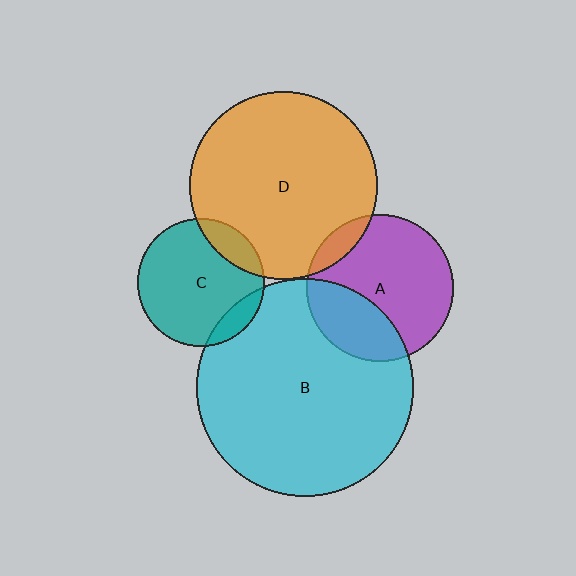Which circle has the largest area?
Circle B (cyan).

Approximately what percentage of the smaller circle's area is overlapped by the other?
Approximately 15%.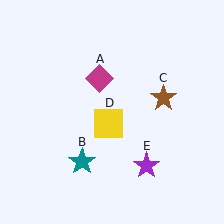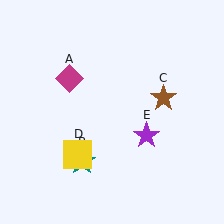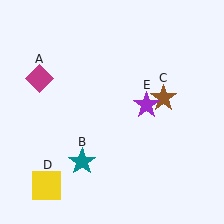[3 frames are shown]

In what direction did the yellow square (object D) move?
The yellow square (object D) moved down and to the left.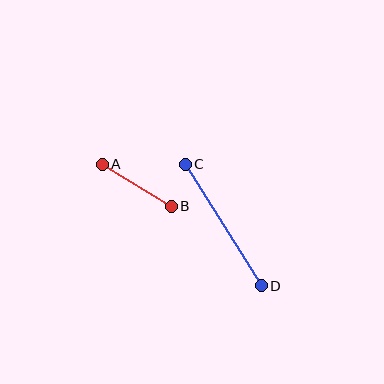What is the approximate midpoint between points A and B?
The midpoint is at approximately (137, 185) pixels.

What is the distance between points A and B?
The distance is approximately 81 pixels.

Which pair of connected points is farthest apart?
Points C and D are farthest apart.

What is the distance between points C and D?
The distance is approximately 143 pixels.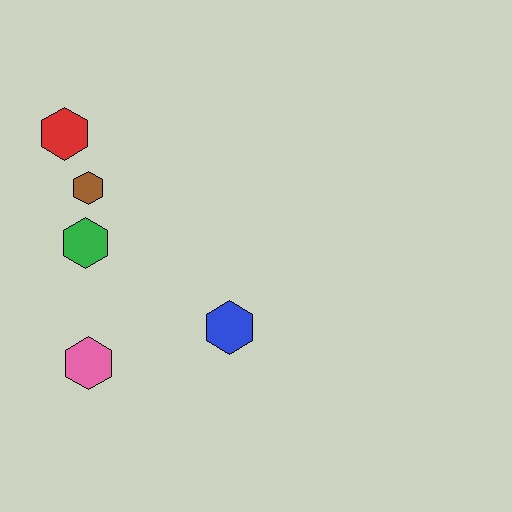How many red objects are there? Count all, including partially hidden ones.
There is 1 red object.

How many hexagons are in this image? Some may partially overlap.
There are 5 hexagons.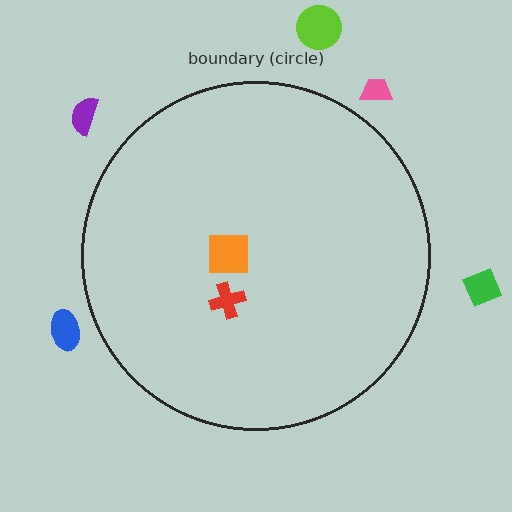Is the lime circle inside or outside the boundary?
Outside.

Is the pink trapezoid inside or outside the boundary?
Outside.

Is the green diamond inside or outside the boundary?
Outside.